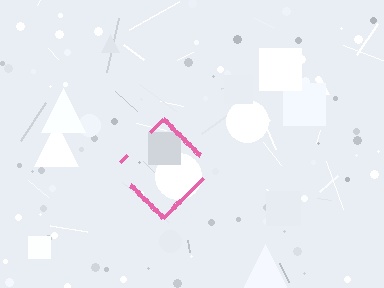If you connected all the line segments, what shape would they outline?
They would outline a diamond.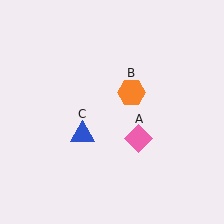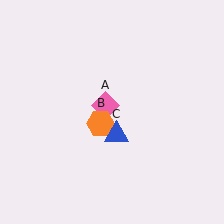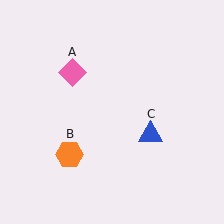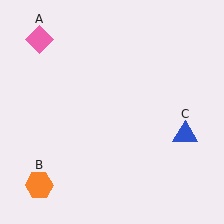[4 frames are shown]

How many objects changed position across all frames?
3 objects changed position: pink diamond (object A), orange hexagon (object B), blue triangle (object C).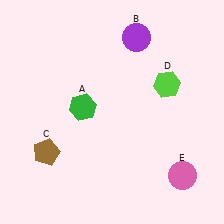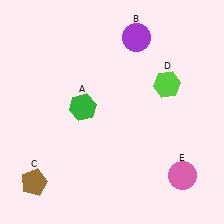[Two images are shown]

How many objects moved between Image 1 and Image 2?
1 object moved between the two images.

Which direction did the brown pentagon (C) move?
The brown pentagon (C) moved down.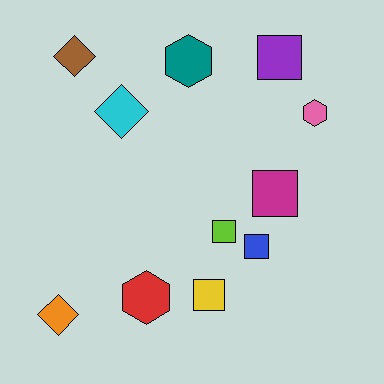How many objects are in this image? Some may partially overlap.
There are 11 objects.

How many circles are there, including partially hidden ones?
There are no circles.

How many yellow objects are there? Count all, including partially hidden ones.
There is 1 yellow object.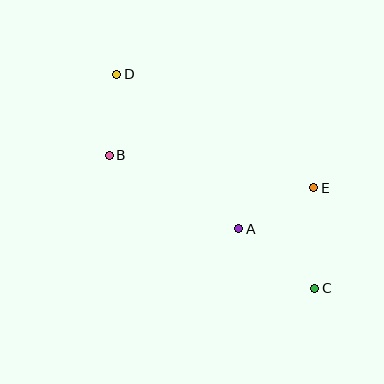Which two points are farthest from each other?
Points C and D are farthest from each other.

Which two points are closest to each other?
Points B and D are closest to each other.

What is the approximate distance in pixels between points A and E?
The distance between A and E is approximately 85 pixels.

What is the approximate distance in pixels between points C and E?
The distance between C and E is approximately 101 pixels.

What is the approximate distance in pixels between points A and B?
The distance between A and B is approximately 149 pixels.